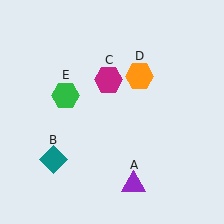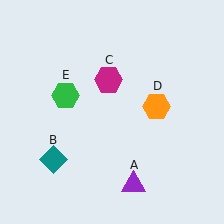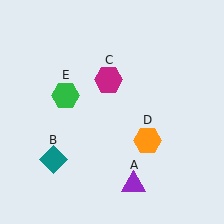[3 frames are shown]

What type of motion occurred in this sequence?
The orange hexagon (object D) rotated clockwise around the center of the scene.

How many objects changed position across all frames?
1 object changed position: orange hexagon (object D).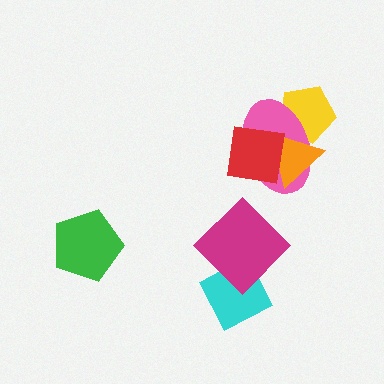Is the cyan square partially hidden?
Yes, it is partially covered by another shape.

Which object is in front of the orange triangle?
The red square is in front of the orange triangle.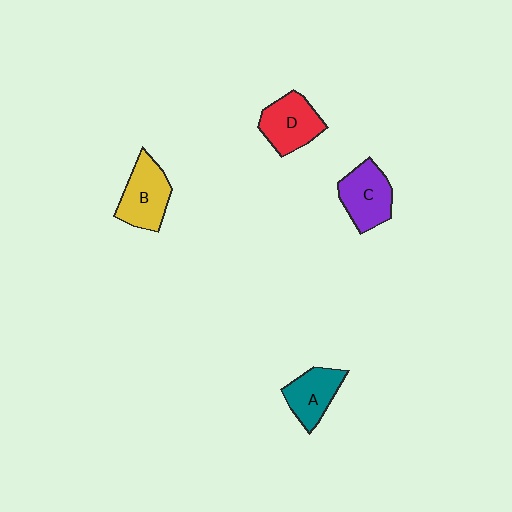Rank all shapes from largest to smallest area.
From largest to smallest: B (yellow), D (red), C (purple), A (teal).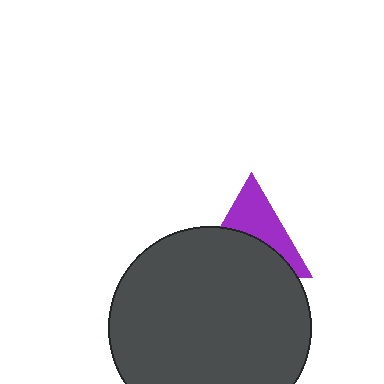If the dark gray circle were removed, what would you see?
You would see the complete purple triangle.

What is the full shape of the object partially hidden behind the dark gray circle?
The partially hidden object is a purple triangle.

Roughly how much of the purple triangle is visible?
About half of it is visible (roughly 47%).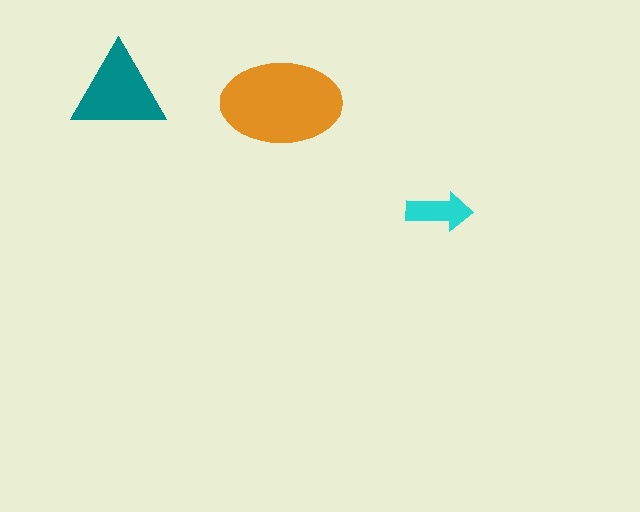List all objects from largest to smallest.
The orange ellipse, the teal triangle, the cyan arrow.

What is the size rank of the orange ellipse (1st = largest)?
1st.